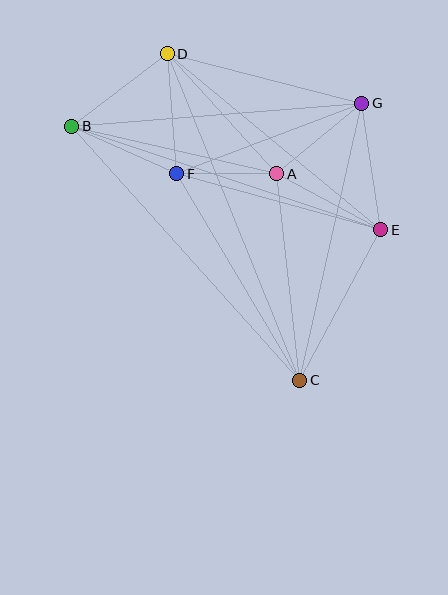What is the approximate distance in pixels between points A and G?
The distance between A and G is approximately 111 pixels.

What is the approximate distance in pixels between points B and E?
The distance between B and E is approximately 326 pixels.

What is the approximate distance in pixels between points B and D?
The distance between B and D is approximately 120 pixels.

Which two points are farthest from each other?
Points C and D are farthest from each other.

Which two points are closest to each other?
Points A and F are closest to each other.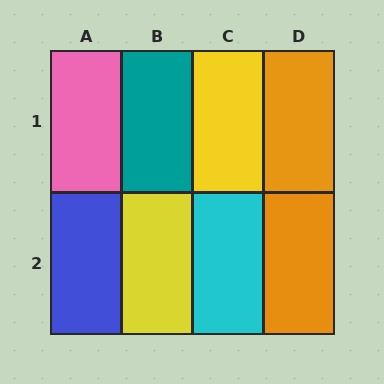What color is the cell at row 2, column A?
Blue.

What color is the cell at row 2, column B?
Yellow.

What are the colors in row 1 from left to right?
Pink, teal, yellow, orange.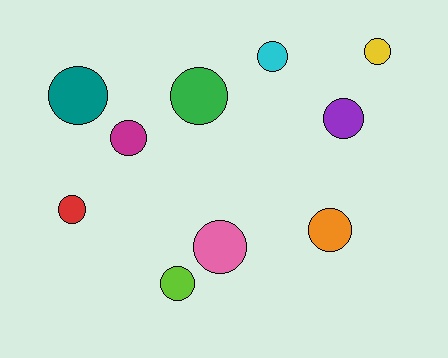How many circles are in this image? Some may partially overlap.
There are 10 circles.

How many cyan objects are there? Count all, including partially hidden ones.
There is 1 cyan object.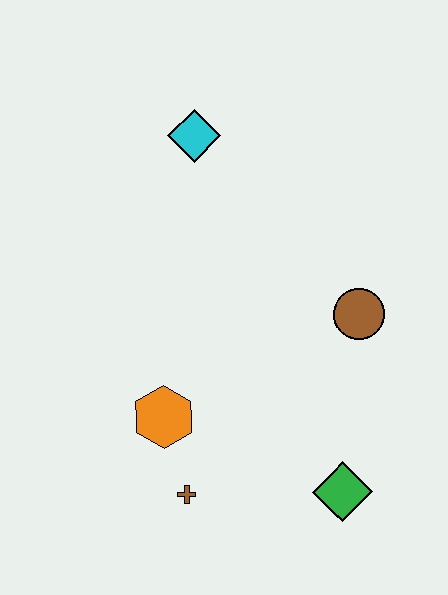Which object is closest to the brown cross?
The orange hexagon is closest to the brown cross.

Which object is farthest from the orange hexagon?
The cyan diamond is farthest from the orange hexagon.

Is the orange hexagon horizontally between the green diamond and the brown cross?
No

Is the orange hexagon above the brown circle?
No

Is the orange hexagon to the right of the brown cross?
No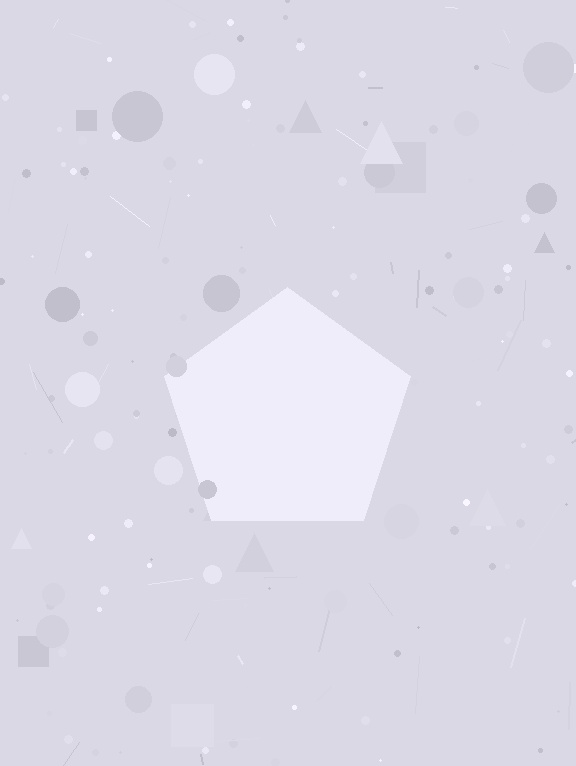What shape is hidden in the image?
A pentagon is hidden in the image.